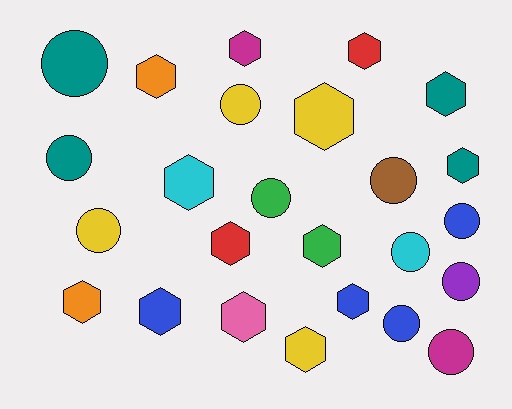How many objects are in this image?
There are 25 objects.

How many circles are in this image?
There are 11 circles.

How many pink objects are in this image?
There is 1 pink object.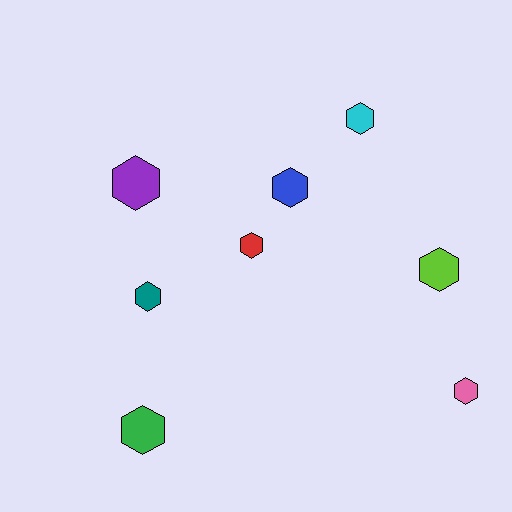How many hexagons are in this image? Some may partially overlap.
There are 8 hexagons.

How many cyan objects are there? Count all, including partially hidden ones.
There is 1 cyan object.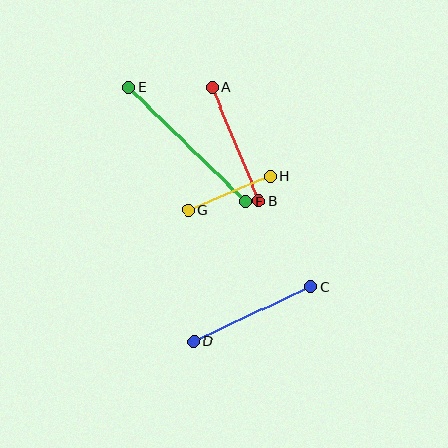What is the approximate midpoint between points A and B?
The midpoint is at approximately (236, 144) pixels.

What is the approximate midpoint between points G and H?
The midpoint is at approximately (229, 193) pixels.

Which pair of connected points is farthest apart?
Points E and F are farthest apart.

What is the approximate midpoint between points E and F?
The midpoint is at approximately (187, 145) pixels.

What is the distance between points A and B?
The distance is approximately 123 pixels.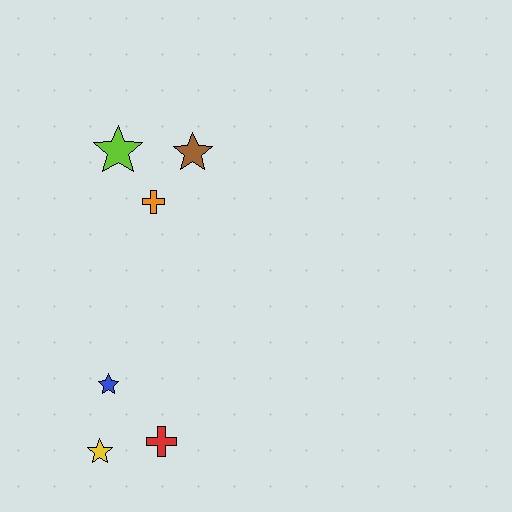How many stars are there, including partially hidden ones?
There are 4 stars.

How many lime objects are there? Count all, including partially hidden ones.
There is 1 lime object.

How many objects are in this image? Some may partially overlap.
There are 6 objects.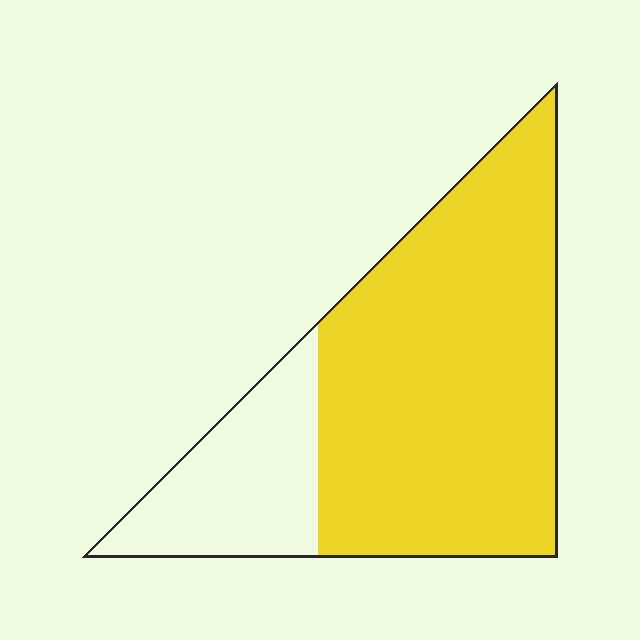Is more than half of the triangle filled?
Yes.